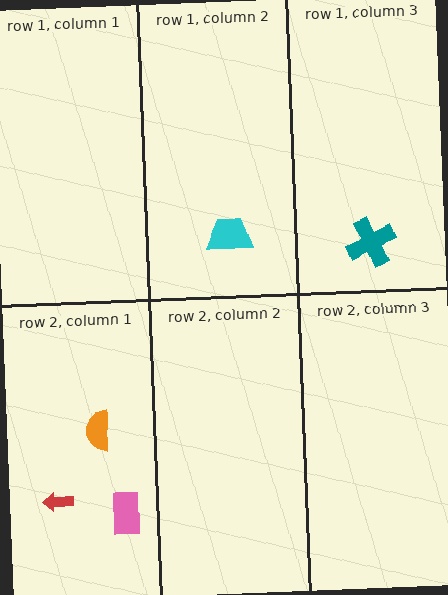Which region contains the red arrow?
The row 2, column 1 region.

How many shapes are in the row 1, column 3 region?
1.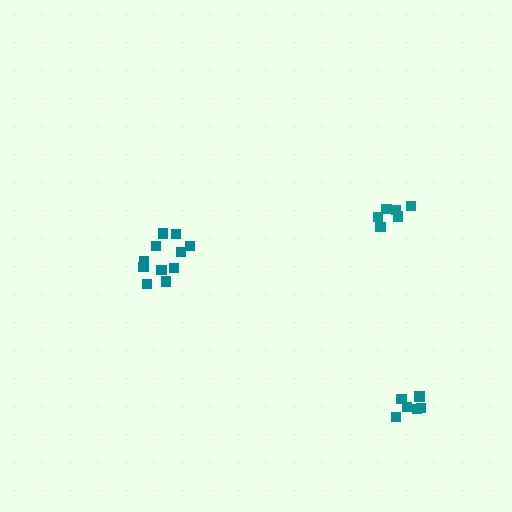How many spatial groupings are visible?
There are 3 spatial groupings.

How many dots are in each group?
Group 1: 7 dots, Group 2: 6 dots, Group 3: 11 dots (24 total).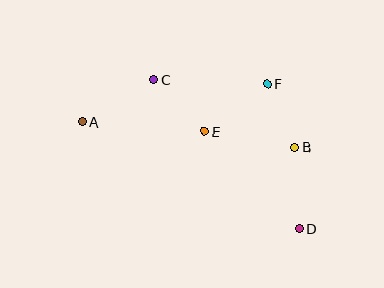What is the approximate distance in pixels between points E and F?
The distance between E and F is approximately 79 pixels.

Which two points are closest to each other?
Points B and F are closest to each other.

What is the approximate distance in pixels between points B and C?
The distance between B and C is approximately 156 pixels.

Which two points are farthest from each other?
Points A and D are farthest from each other.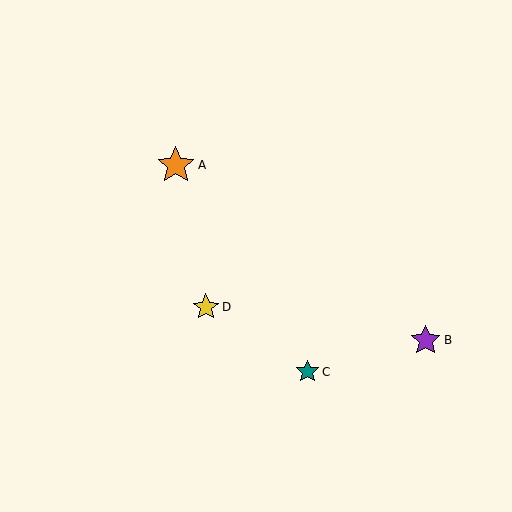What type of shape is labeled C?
Shape C is a teal star.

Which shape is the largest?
The orange star (labeled A) is the largest.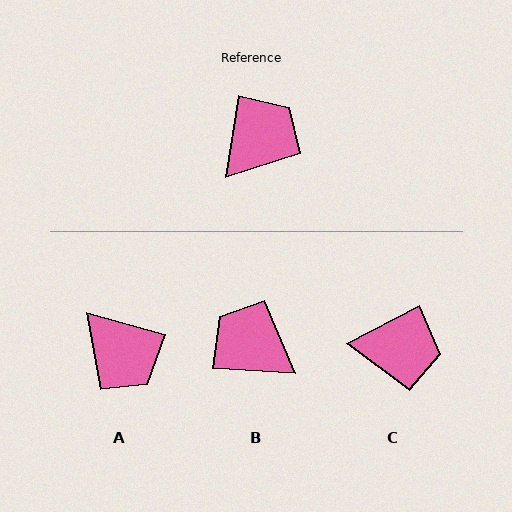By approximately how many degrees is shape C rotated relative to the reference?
Approximately 54 degrees clockwise.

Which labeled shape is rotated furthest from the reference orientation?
A, about 97 degrees away.